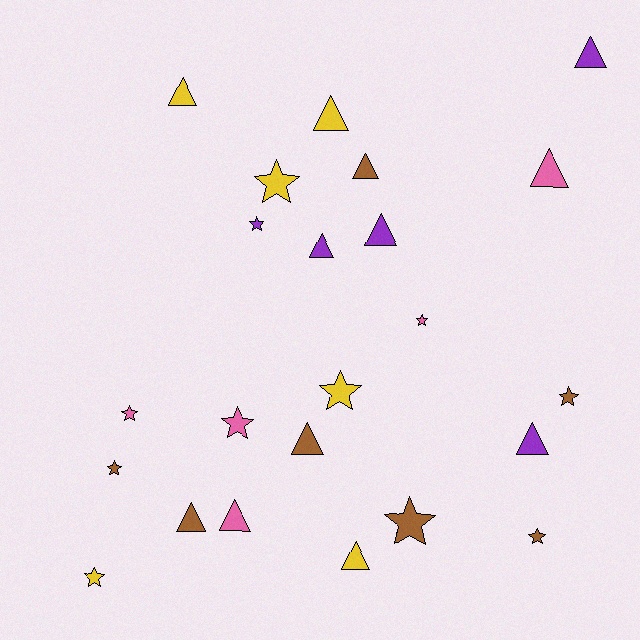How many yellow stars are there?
There are 3 yellow stars.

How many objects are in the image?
There are 23 objects.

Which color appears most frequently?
Brown, with 7 objects.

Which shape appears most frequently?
Triangle, with 12 objects.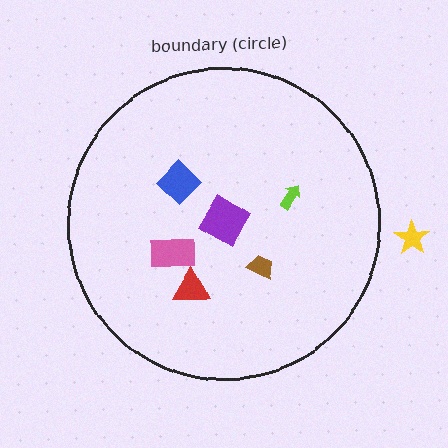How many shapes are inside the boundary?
6 inside, 1 outside.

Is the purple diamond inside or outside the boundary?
Inside.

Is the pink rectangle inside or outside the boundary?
Inside.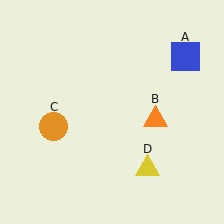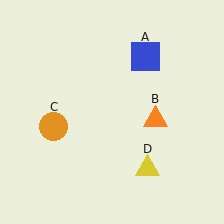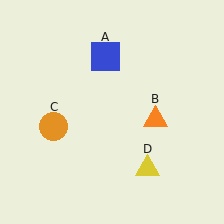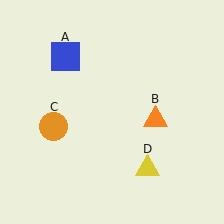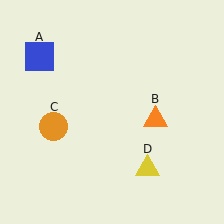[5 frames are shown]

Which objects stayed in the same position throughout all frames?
Orange triangle (object B) and orange circle (object C) and yellow triangle (object D) remained stationary.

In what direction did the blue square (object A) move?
The blue square (object A) moved left.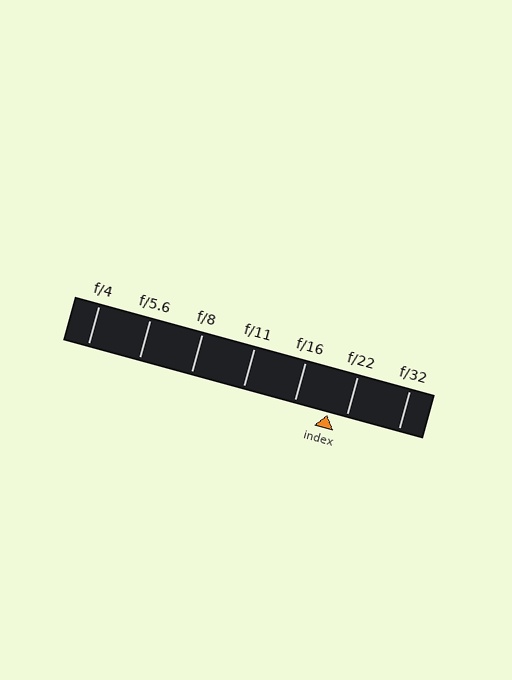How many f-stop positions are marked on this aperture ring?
There are 7 f-stop positions marked.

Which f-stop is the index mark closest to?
The index mark is closest to f/22.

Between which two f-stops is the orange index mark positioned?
The index mark is between f/16 and f/22.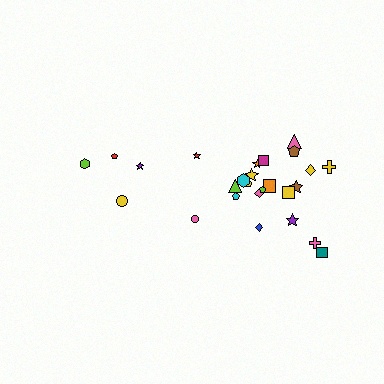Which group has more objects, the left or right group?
The right group.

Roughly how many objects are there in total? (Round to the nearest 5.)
Roughly 25 objects in total.